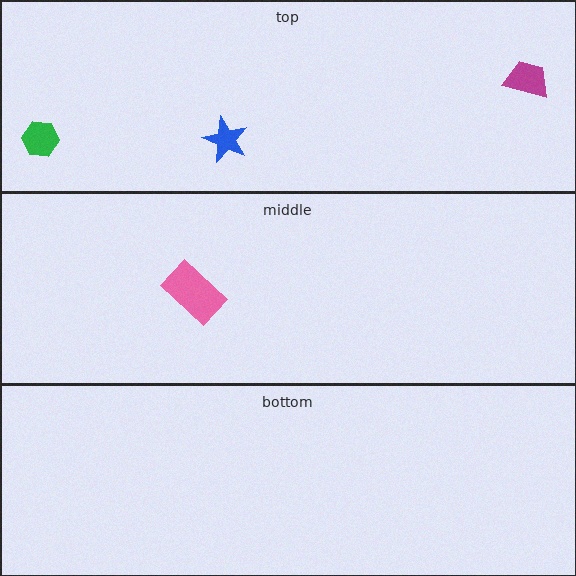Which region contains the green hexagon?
The top region.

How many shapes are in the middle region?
1.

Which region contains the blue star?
The top region.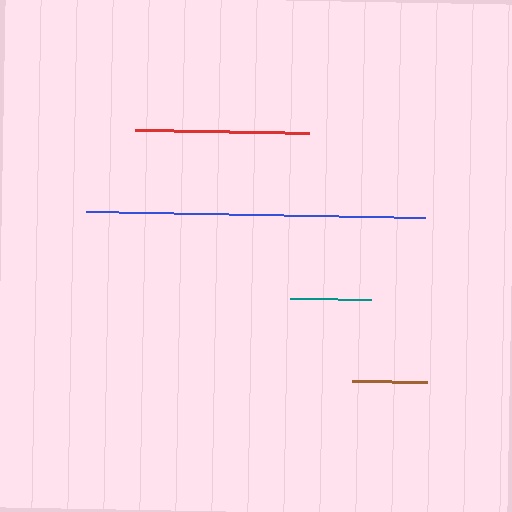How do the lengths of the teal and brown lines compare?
The teal and brown lines are approximately the same length.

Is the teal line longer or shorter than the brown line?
The teal line is longer than the brown line.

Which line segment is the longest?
The blue line is the longest at approximately 340 pixels.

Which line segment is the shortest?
The brown line is the shortest at approximately 74 pixels.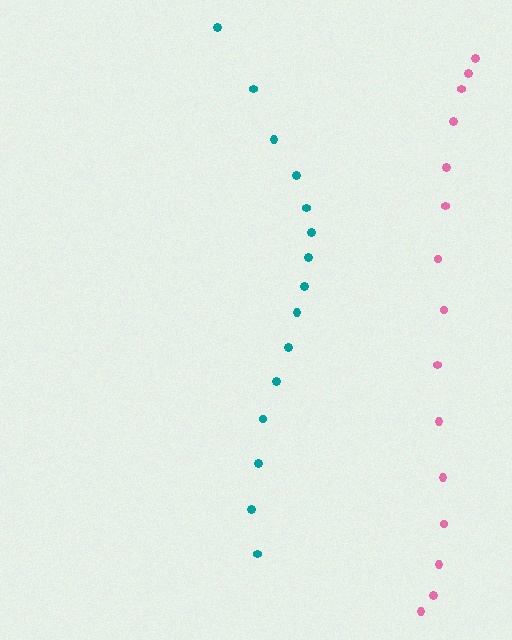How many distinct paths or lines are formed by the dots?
There are 2 distinct paths.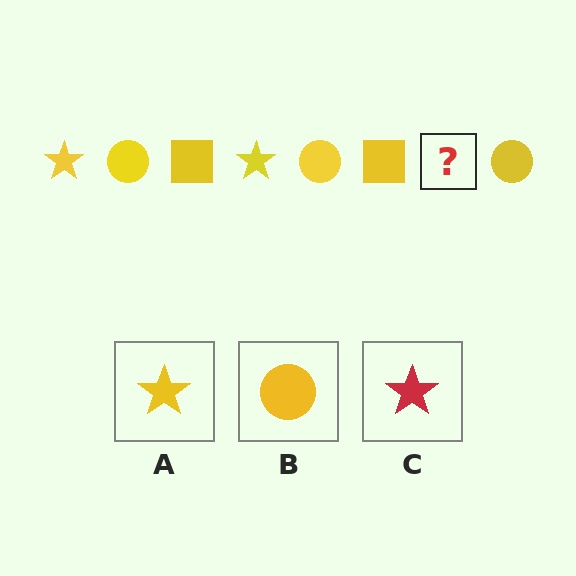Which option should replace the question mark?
Option A.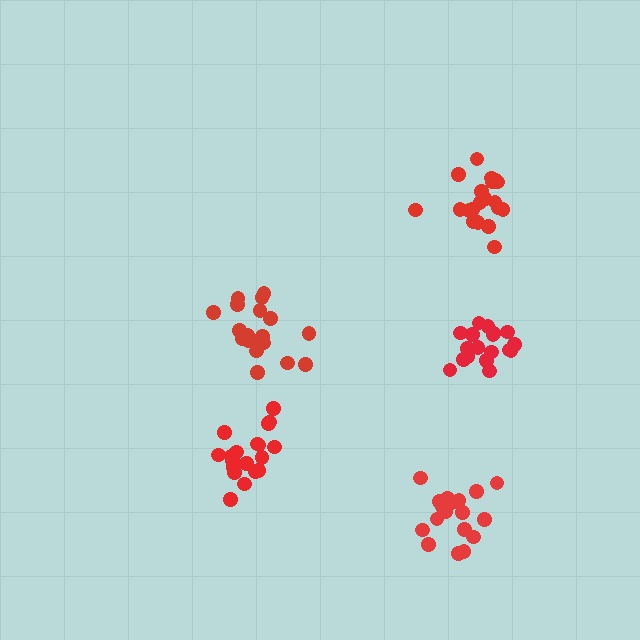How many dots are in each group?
Group 1: 18 dots, Group 2: 19 dots, Group 3: 18 dots, Group 4: 21 dots, Group 5: 19 dots (95 total).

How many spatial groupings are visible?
There are 5 spatial groupings.